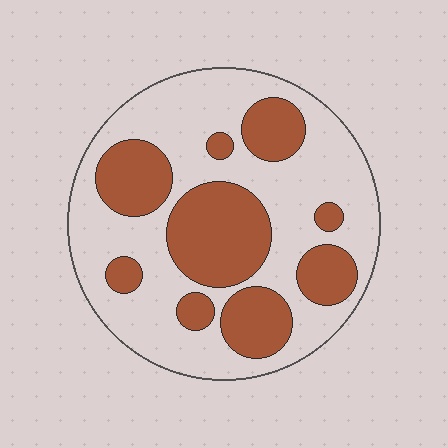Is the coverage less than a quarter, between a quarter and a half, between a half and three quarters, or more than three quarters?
Between a quarter and a half.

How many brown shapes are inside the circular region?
9.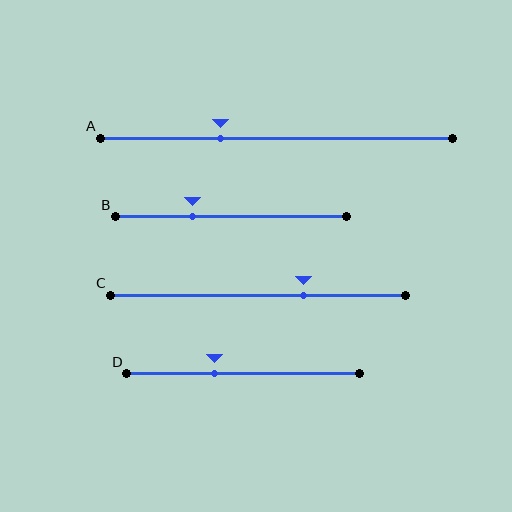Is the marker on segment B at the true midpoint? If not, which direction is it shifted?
No, the marker on segment B is shifted to the left by about 17% of the segment length.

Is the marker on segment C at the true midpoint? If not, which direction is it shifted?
No, the marker on segment C is shifted to the right by about 15% of the segment length.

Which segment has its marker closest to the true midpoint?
Segment D has its marker closest to the true midpoint.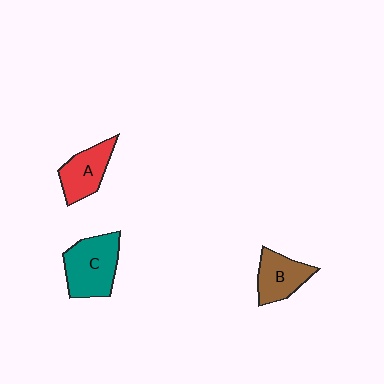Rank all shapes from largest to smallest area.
From largest to smallest: C (teal), A (red), B (brown).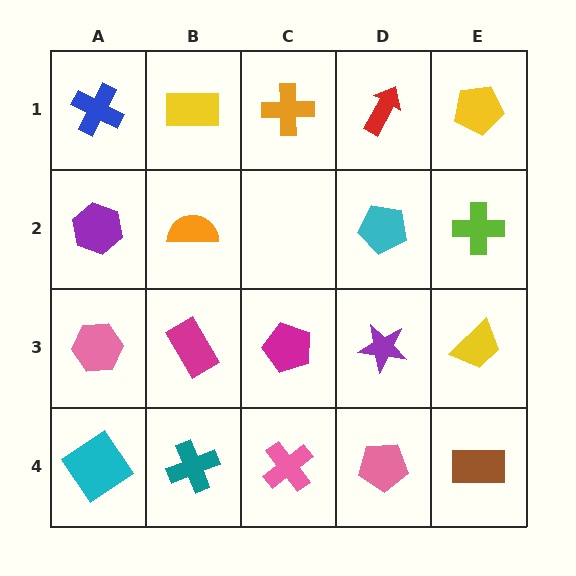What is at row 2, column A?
A purple hexagon.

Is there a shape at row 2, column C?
No, that cell is empty.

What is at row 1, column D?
A red arrow.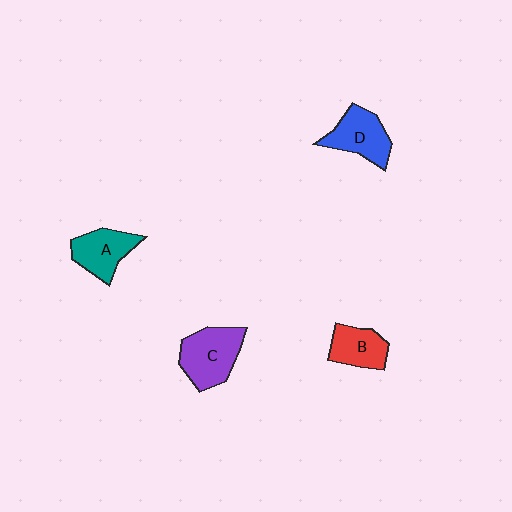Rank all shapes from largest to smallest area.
From largest to smallest: C (purple), D (blue), A (teal), B (red).